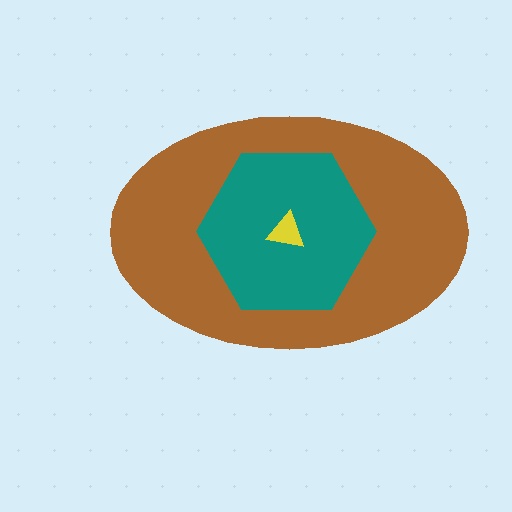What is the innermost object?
The yellow triangle.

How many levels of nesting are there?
3.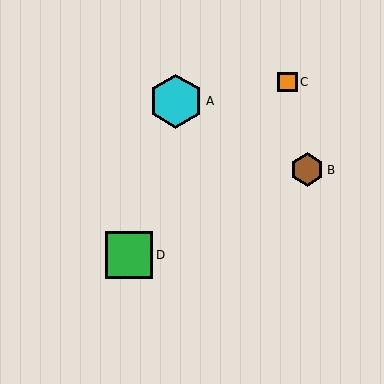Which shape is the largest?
The cyan hexagon (labeled A) is the largest.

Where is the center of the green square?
The center of the green square is at (129, 255).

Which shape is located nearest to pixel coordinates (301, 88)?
The orange square (labeled C) at (288, 82) is nearest to that location.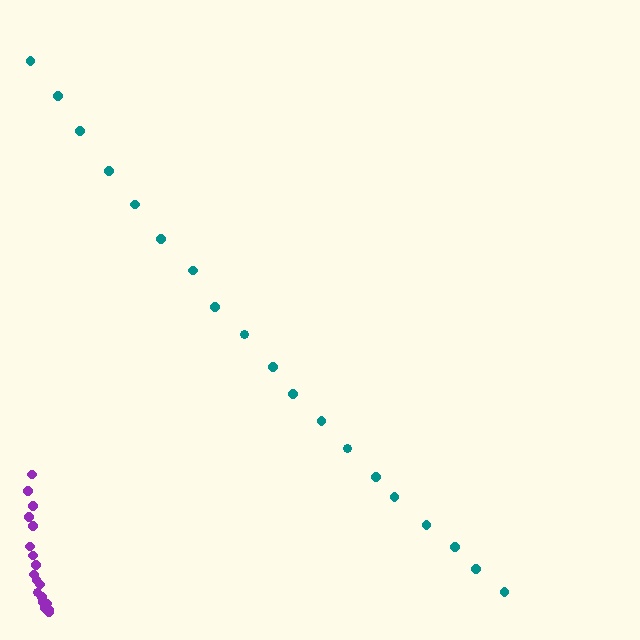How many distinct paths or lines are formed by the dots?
There are 2 distinct paths.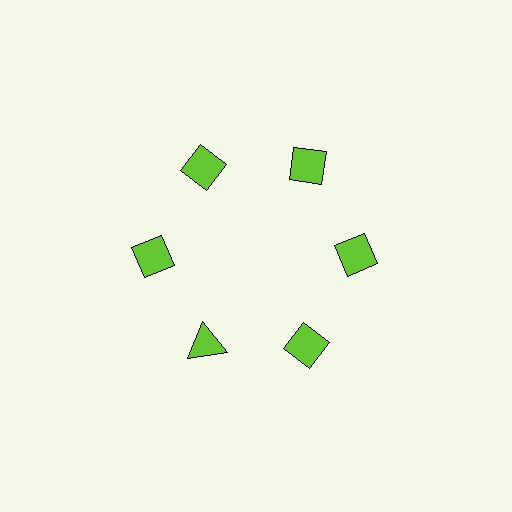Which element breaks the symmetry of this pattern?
The lime triangle at roughly the 7 o'clock position breaks the symmetry. All other shapes are lime diamonds.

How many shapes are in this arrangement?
There are 6 shapes arranged in a ring pattern.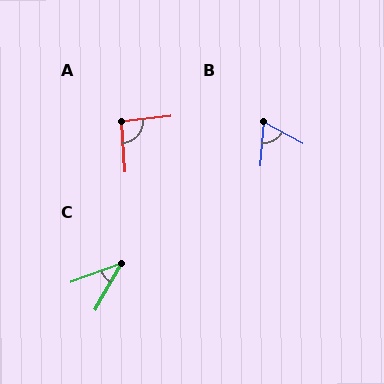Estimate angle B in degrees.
Approximately 66 degrees.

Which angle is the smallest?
C, at approximately 41 degrees.